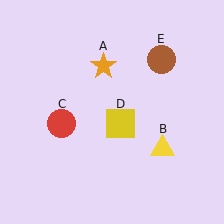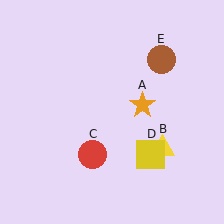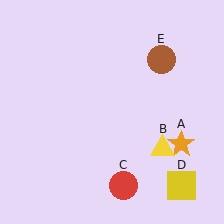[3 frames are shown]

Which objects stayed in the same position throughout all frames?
Yellow triangle (object B) and brown circle (object E) remained stationary.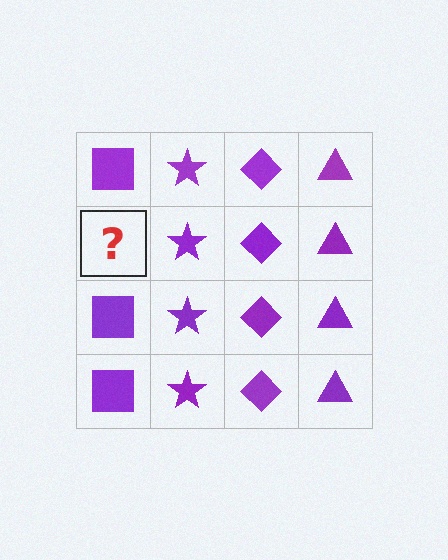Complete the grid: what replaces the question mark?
The question mark should be replaced with a purple square.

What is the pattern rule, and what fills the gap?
The rule is that each column has a consistent shape. The gap should be filled with a purple square.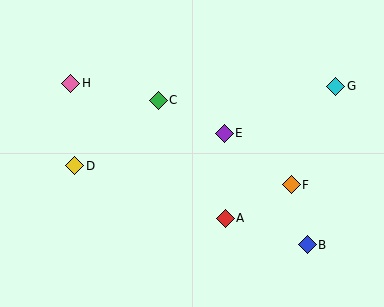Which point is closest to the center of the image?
Point E at (224, 133) is closest to the center.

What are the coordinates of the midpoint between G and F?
The midpoint between G and F is at (314, 136).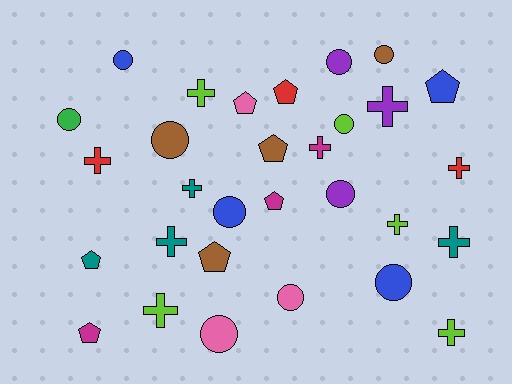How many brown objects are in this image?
There are 4 brown objects.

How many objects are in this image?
There are 30 objects.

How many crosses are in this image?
There are 11 crosses.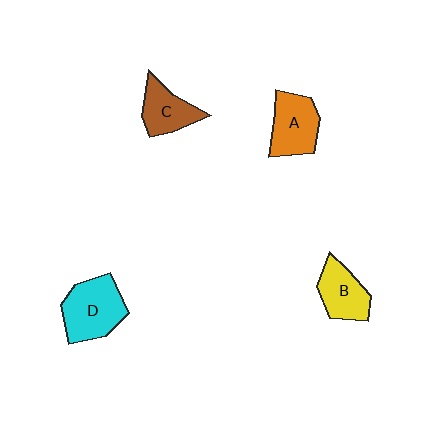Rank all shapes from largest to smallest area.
From largest to smallest: D (cyan), A (orange), B (yellow), C (brown).